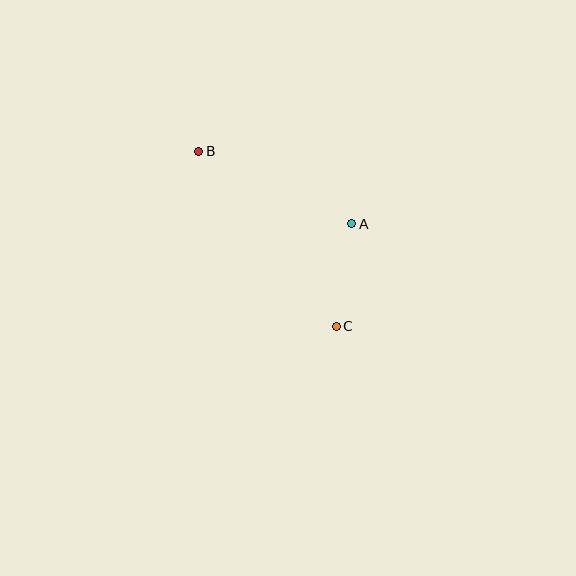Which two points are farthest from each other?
Points B and C are farthest from each other.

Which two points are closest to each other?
Points A and C are closest to each other.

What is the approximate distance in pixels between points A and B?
The distance between A and B is approximately 169 pixels.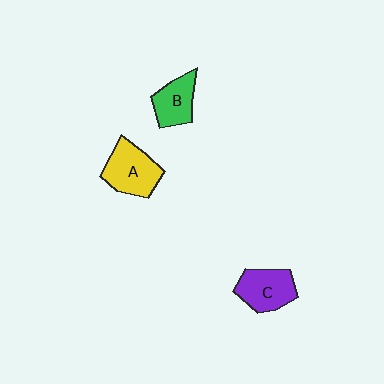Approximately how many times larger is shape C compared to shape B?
Approximately 1.2 times.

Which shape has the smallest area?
Shape B (green).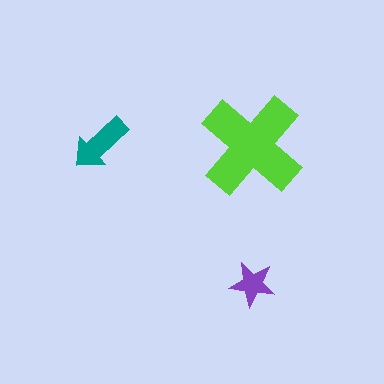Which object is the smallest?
The purple star.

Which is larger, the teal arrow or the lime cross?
The lime cross.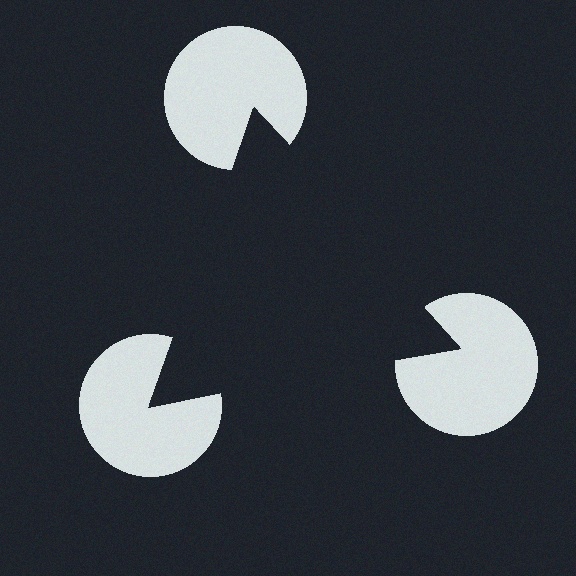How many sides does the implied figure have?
3 sides.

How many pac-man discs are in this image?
There are 3 — one at each vertex of the illusory triangle.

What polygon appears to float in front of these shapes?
An illusory triangle — its edges are inferred from the aligned wedge cuts in the pac-man discs, not physically drawn.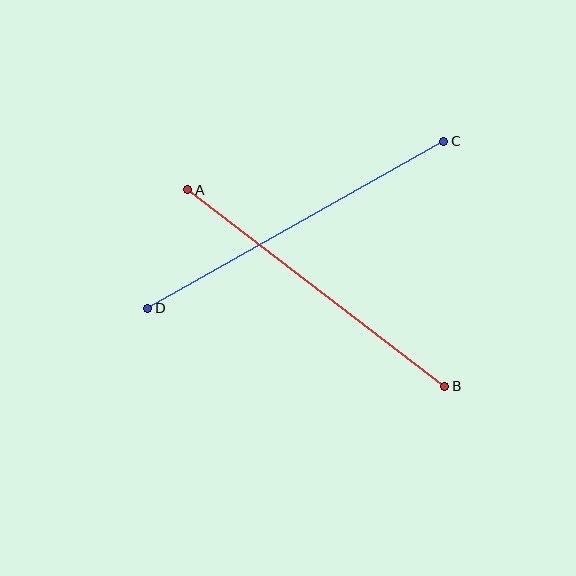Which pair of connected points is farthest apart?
Points C and D are farthest apart.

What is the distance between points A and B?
The distance is approximately 324 pixels.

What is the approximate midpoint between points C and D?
The midpoint is at approximately (296, 225) pixels.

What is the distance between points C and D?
The distance is approximately 340 pixels.